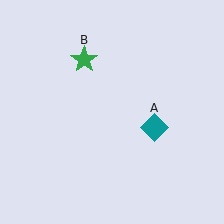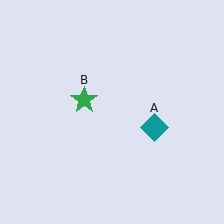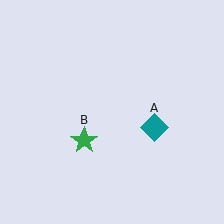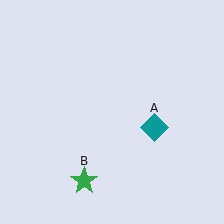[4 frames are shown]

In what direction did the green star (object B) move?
The green star (object B) moved down.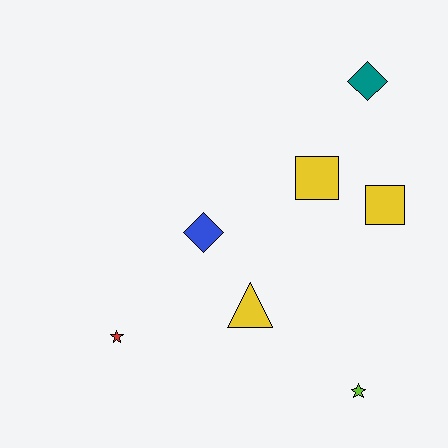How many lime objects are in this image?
There is 1 lime object.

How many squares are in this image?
There are 2 squares.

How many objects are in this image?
There are 7 objects.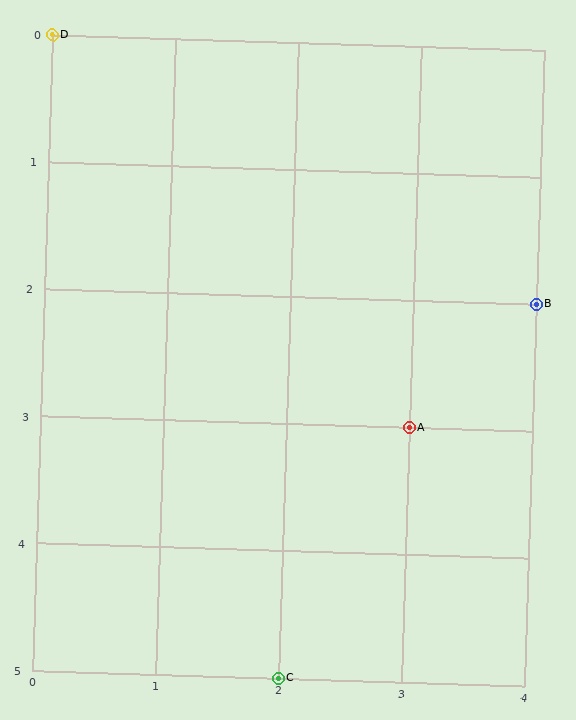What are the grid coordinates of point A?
Point A is at grid coordinates (3, 3).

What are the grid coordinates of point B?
Point B is at grid coordinates (4, 2).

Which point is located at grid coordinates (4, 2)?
Point B is at (4, 2).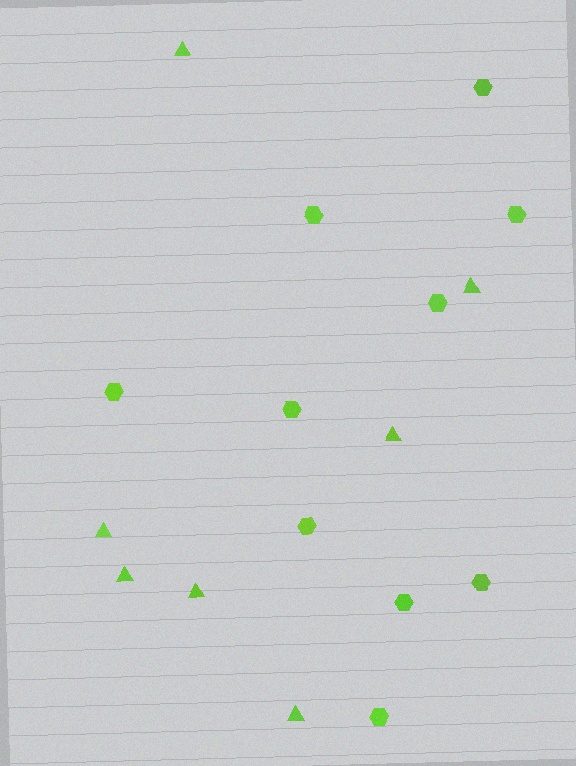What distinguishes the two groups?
There are 2 groups: one group of hexagons (10) and one group of triangles (7).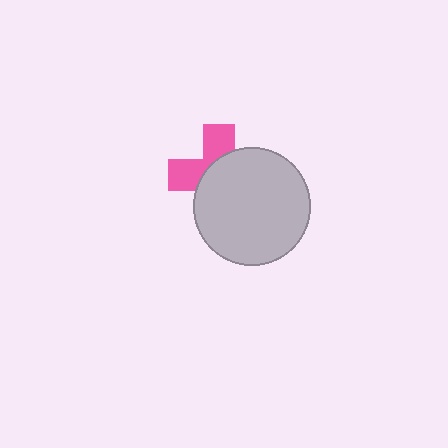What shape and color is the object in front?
The object in front is a light gray circle.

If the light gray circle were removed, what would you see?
You would see the complete pink cross.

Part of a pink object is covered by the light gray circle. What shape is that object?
It is a cross.